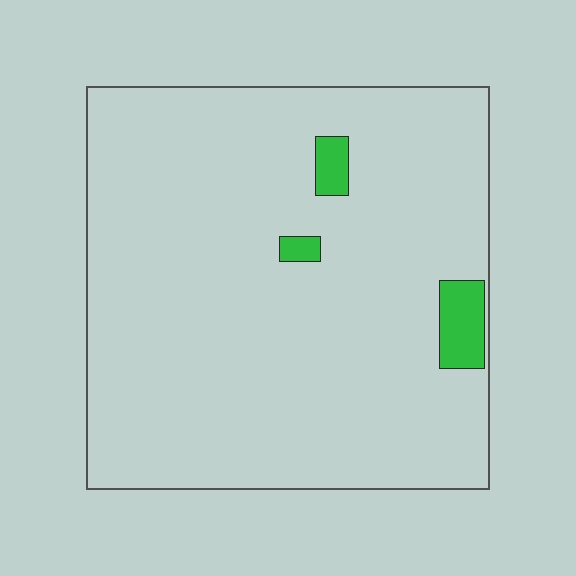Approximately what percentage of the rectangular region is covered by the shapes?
Approximately 5%.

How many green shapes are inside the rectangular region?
3.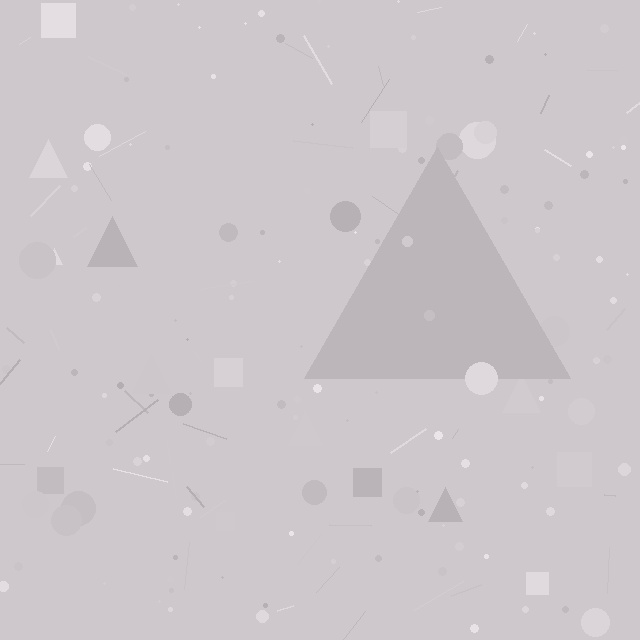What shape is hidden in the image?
A triangle is hidden in the image.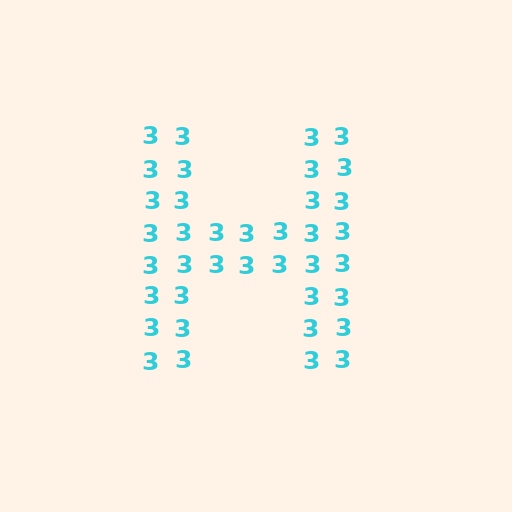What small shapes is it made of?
It is made of small digit 3's.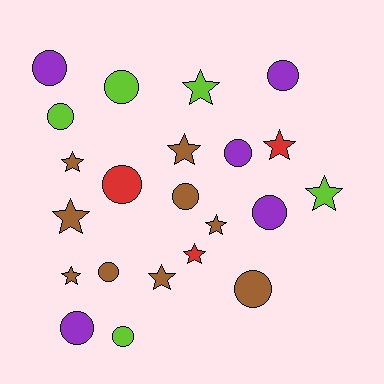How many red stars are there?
There are 2 red stars.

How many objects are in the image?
There are 22 objects.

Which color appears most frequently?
Brown, with 9 objects.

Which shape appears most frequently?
Circle, with 12 objects.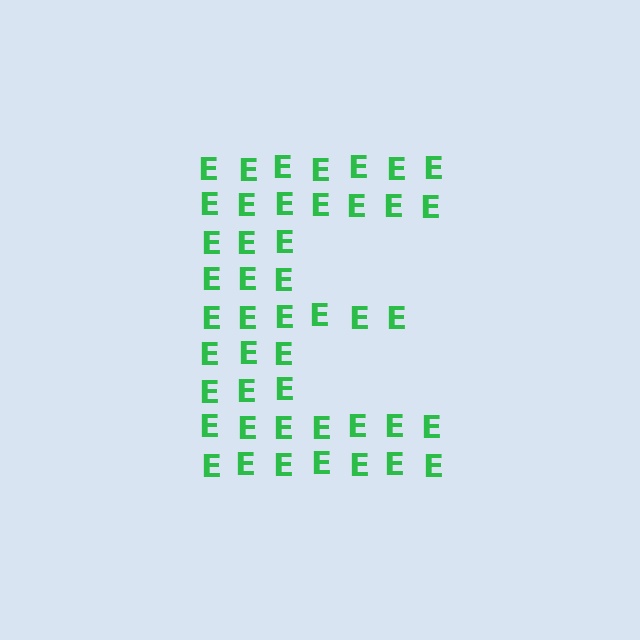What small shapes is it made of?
It is made of small letter E's.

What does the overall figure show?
The overall figure shows the letter E.